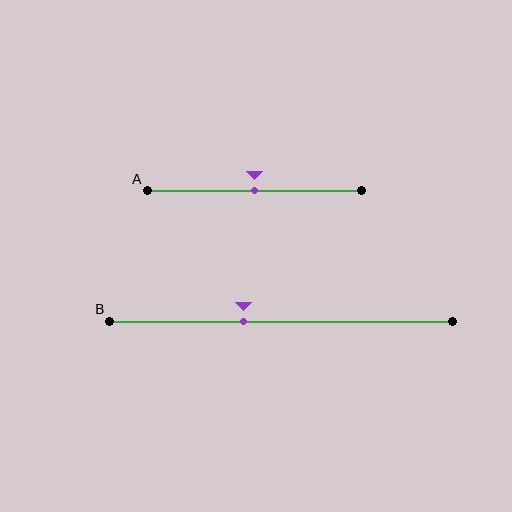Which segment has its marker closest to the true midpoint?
Segment A has its marker closest to the true midpoint.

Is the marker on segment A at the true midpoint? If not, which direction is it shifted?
Yes, the marker on segment A is at the true midpoint.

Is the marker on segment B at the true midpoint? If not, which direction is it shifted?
No, the marker on segment B is shifted to the left by about 11% of the segment length.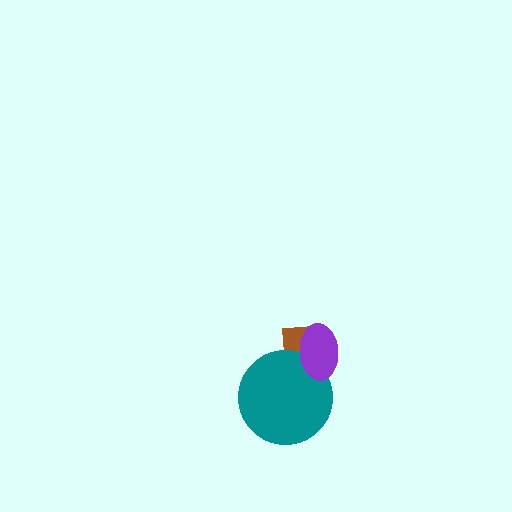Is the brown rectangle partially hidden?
Yes, it is partially covered by another shape.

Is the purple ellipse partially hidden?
No, no other shape covers it.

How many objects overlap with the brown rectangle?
2 objects overlap with the brown rectangle.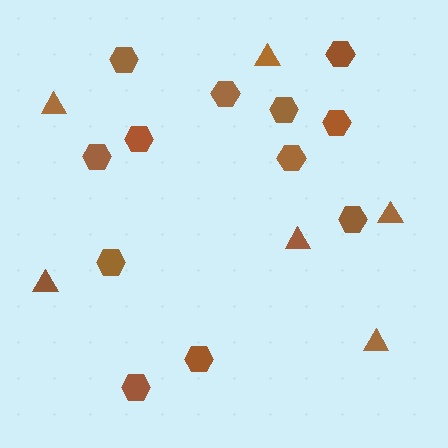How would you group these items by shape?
There are 2 groups: one group of hexagons (12) and one group of triangles (6).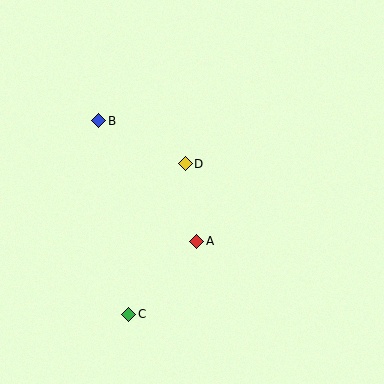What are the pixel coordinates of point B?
Point B is at (99, 121).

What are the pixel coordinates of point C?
Point C is at (129, 314).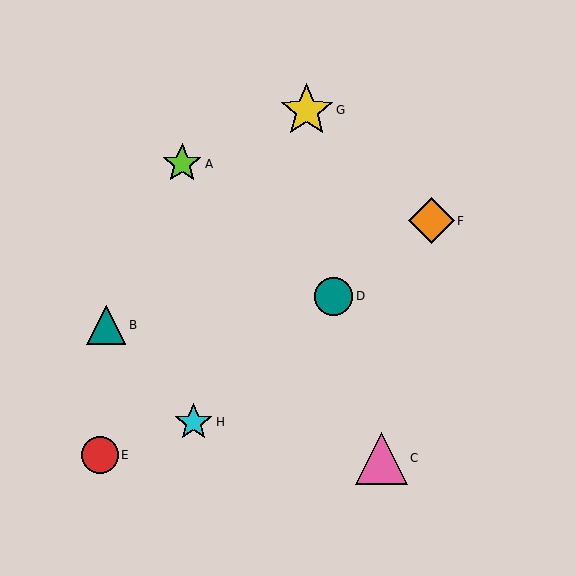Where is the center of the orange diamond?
The center of the orange diamond is at (431, 221).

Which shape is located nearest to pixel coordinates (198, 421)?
The cyan star (labeled H) at (194, 422) is nearest to that location.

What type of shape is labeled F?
Shape F is an orange diamond.